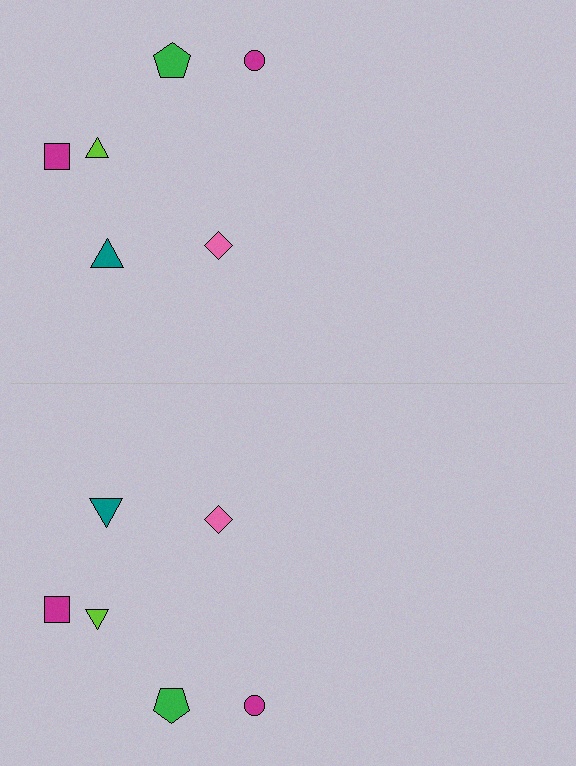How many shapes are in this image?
There are 12 shapes in this image.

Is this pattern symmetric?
Yes, this pattern has bilateral (reflection) symmetry.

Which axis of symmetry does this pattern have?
The pattern has a horizontal axis of symmetry running through the center of the image.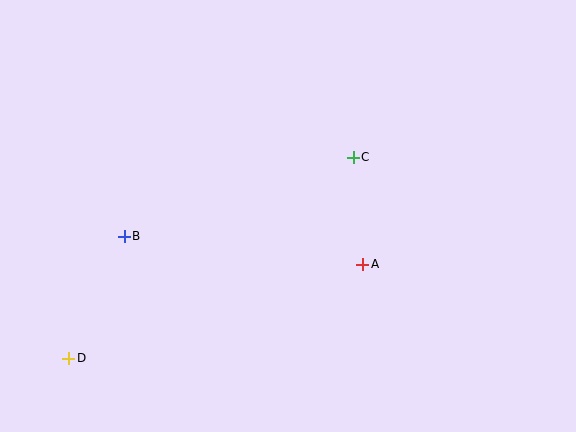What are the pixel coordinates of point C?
Point C is at (353, 157).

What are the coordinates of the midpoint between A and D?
The midpoint between A and D is at (216, 311).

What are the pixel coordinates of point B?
Point B is at (124, 236).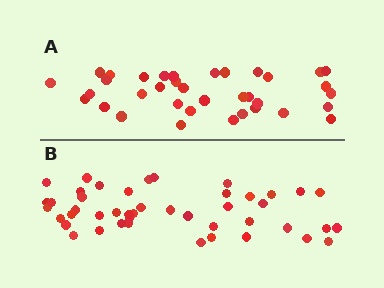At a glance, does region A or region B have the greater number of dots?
Region B (the bottom region) has more dots.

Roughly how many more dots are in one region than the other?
Region B has roughly 8 or so more dots than region A.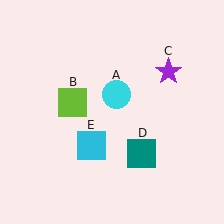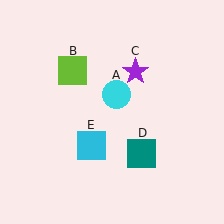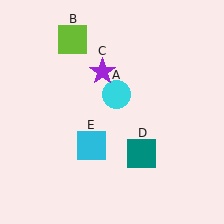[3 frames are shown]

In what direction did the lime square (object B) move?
The lime square (object B) moved up.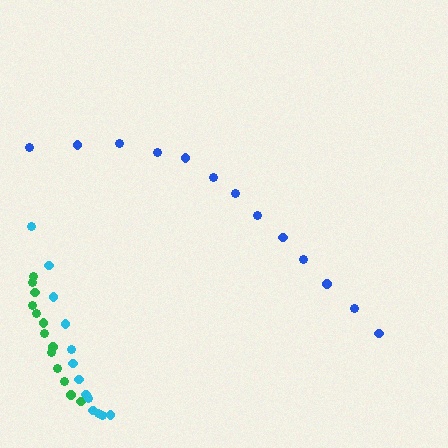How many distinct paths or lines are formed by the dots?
There are 3 distinct paths.